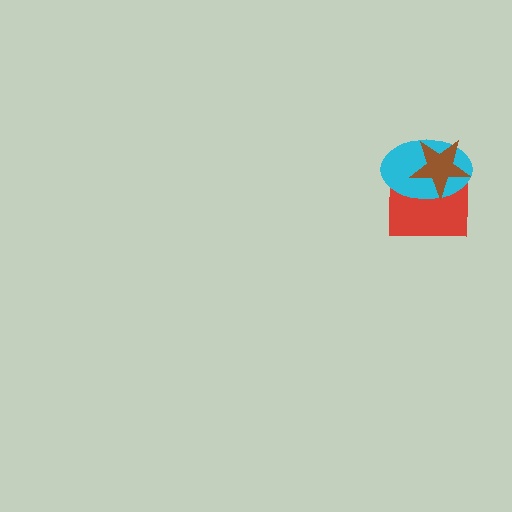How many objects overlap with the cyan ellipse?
2 objects overlap with the cyan ellipse.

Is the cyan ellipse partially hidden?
Yes, it is partially covered by another shape.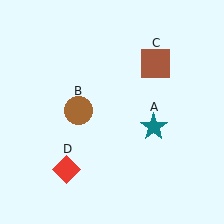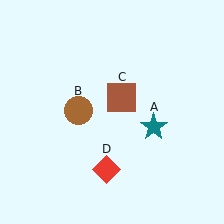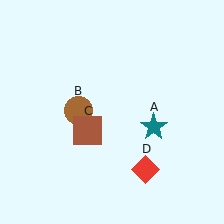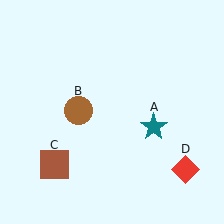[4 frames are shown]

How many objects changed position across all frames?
2 objects changed position: brown square (object C), red diamond (object D).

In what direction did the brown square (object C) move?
The brown square (object C) moved down and to the left.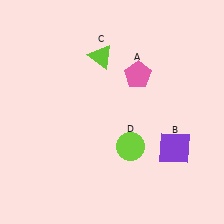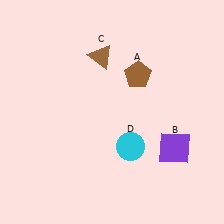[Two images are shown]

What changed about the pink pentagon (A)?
In Image 1, A is pink. In Image 2, it changed to brown.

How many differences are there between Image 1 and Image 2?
There are 3 differences between the two images.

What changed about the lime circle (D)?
In Image 1, D is lime. In Image 2, it changed to cyan.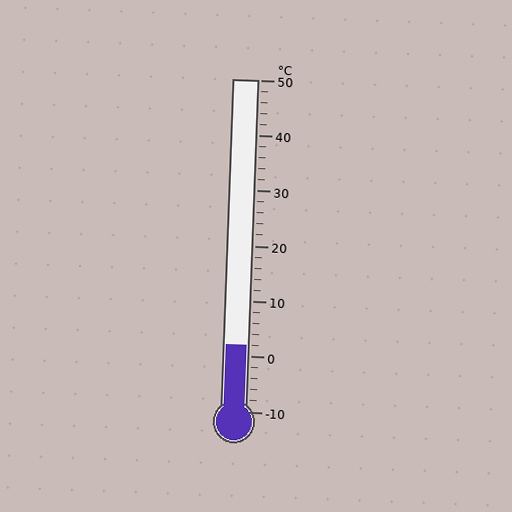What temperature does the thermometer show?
The thermometer shows approximately 2°C.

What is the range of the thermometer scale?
The thermometer scale ranges from -10°C to 50°C.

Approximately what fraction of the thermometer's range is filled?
The thermometer is filled to approximately 20% of its range.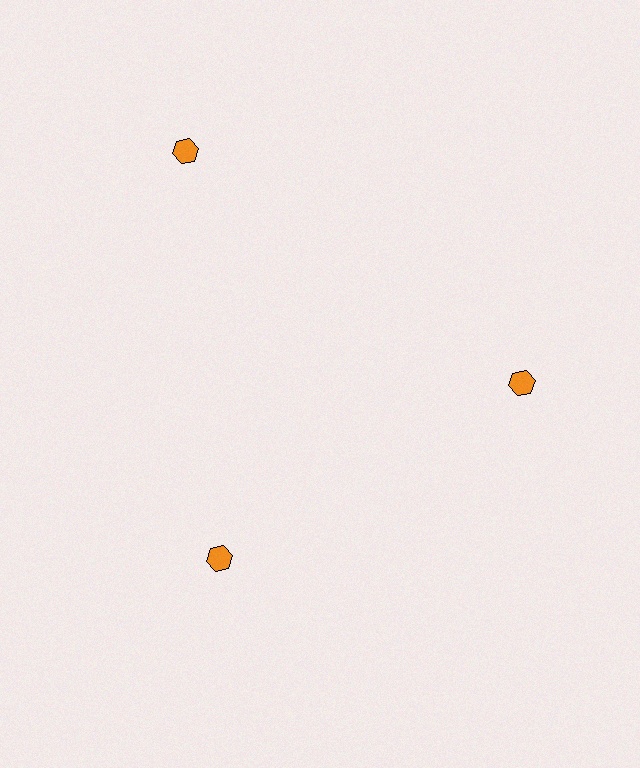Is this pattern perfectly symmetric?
No. The 3 orange hexagons are arranged in a ring, but one element near the 11 o'clock position is pushed outward from the center, breaking the 3-fold rotational symmetry.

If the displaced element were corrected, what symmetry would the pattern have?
It would have 3-fold rotational symmetry — the pattern would map onto itself every 120 degrees.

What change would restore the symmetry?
The symmetry would be restored by moving it inward, back onto the ring so that all 3 hexagons sit at equal angles and equal distance from the center.